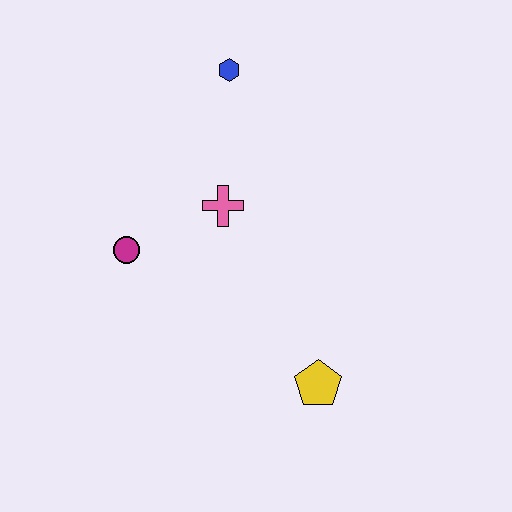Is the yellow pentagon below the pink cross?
Yes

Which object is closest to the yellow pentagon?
The pink cross is closest to the yellow pentagon.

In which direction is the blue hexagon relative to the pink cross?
The blue hexagon is above the pink cross.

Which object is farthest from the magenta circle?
The yellow pentagon is farthest from the magenta circle.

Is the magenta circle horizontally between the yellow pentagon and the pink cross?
No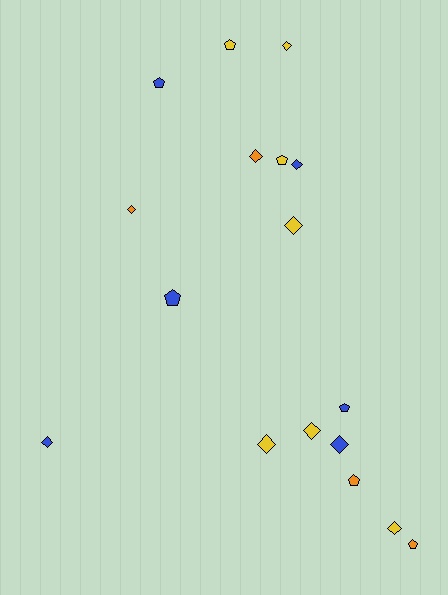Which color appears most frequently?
Yellow, with 7 objects.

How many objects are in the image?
There are 17 objects.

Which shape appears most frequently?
Diamond, with 10 objects.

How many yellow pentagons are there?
There are 2 yellow pentagons.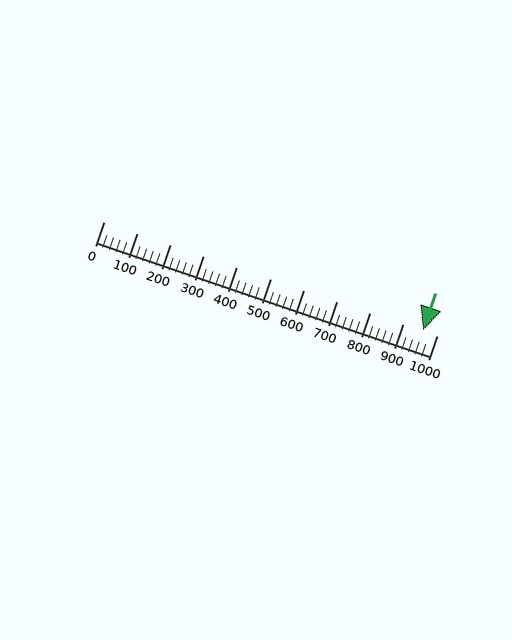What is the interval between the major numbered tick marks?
The major tick marks are spaced 100 units apart.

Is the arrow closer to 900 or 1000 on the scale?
The arrow is closer to 1000.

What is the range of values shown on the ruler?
The ruler shows values from 0 to 1000.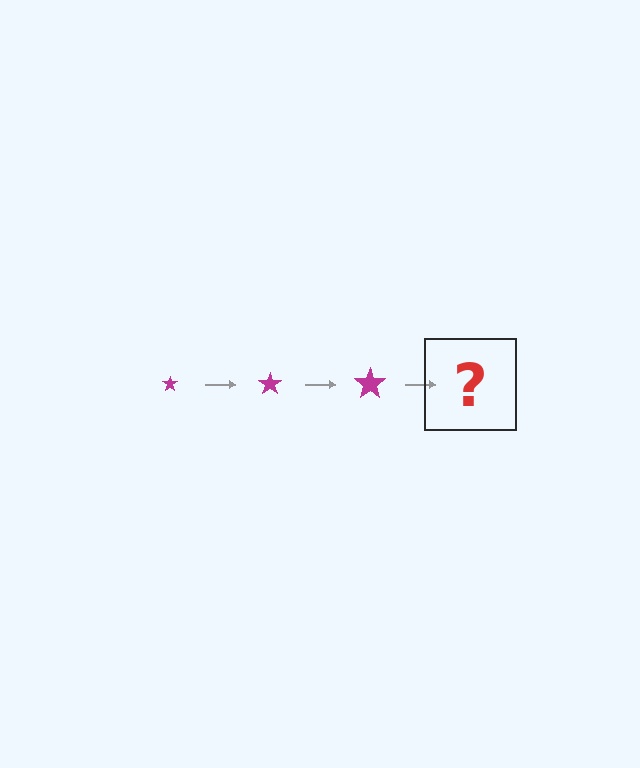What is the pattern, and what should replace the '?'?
The pattern is that the star gets progressively larger each step. The '?' should be a magenta star, larger than the previous one.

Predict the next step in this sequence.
The next step is a magenta star, larger than the previous one.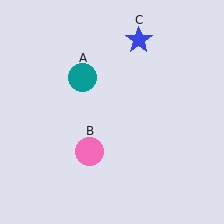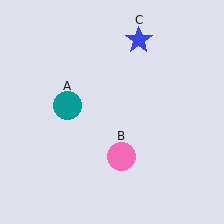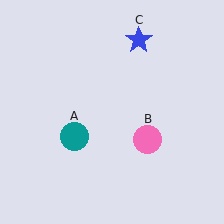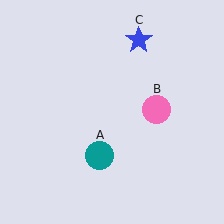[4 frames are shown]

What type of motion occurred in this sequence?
The teal circle (object A), pink circle (object B) rotated counterclockwise around the center of the scene.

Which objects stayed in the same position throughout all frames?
Blue star (object C) remained stationary.